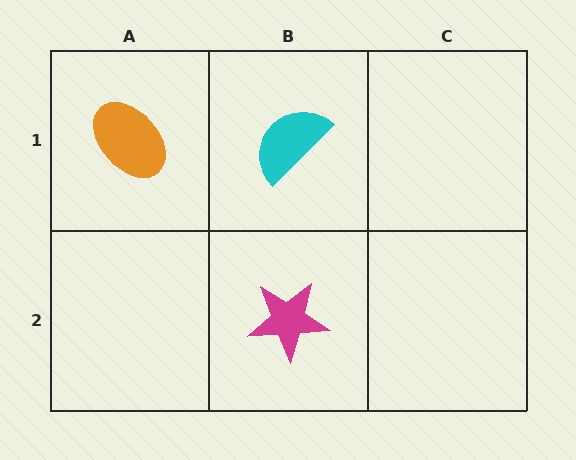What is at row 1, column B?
A cyan semicircle.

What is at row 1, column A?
An orange ellipse.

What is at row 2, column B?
A magenta star.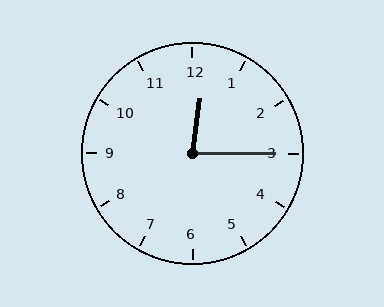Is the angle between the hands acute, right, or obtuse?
It is acute.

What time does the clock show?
12:15.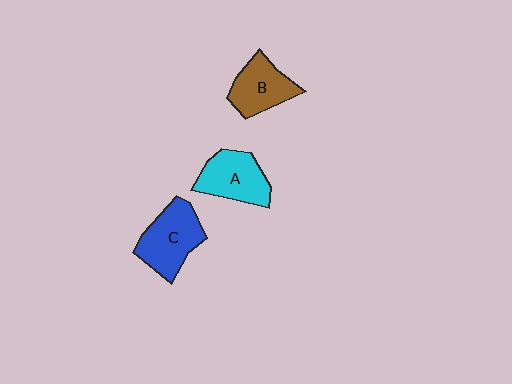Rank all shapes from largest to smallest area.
From largest to smallest: C (blue), A (cyan), B (brown).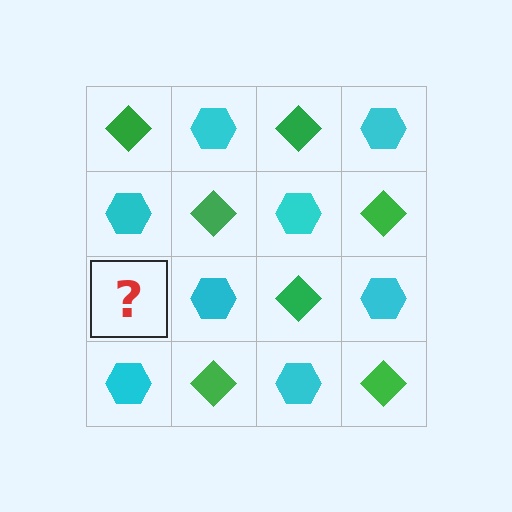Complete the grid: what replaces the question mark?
The question mark should be replaced with a green diamond.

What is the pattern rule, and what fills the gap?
The rule is that it alternates green diamond and cyan hexagon in a checkerboard pattern. The gap should be filled with a green diamond.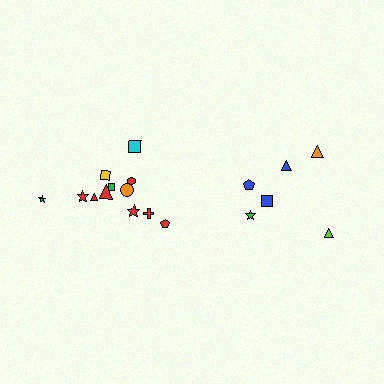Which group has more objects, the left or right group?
The left group.